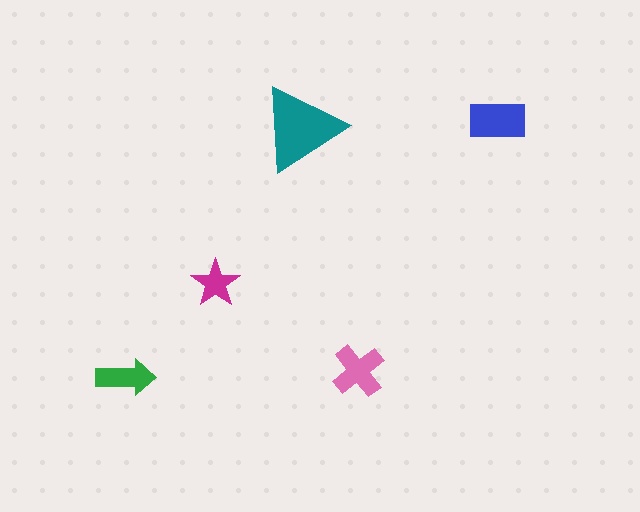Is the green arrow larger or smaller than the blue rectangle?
Smaller.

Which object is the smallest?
The magenta star.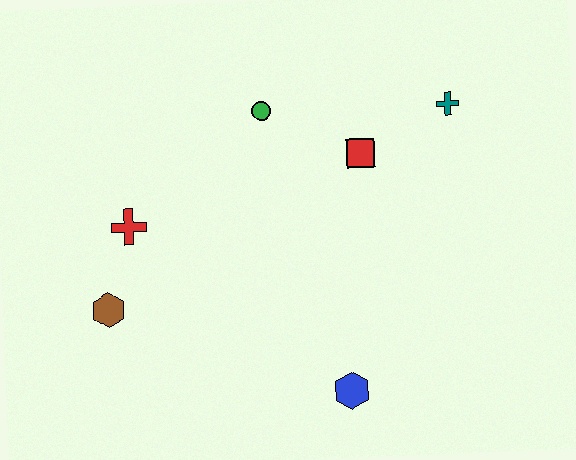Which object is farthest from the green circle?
The blue hexagon is farthest from the green circle.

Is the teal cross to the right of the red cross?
Yes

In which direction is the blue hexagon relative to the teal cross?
The blue hexagon is below the teal cross.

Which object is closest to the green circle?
The red square is closest to the green circle.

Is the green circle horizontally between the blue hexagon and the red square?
No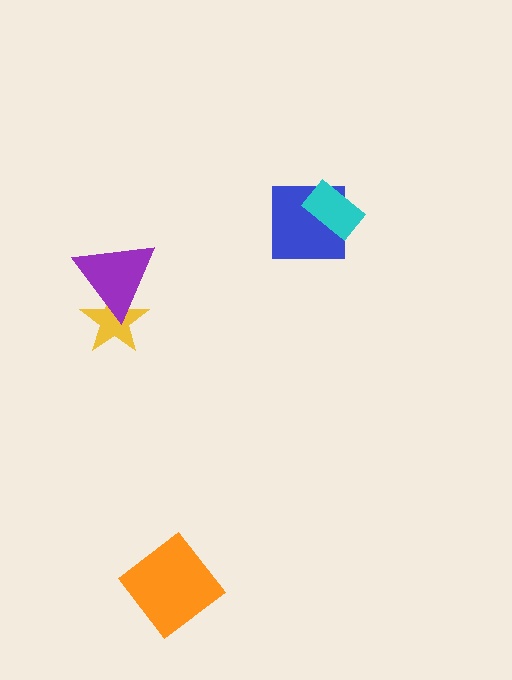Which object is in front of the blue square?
The cyan rectangle is in front of the blue square.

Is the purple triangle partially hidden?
No, no other shape covers it.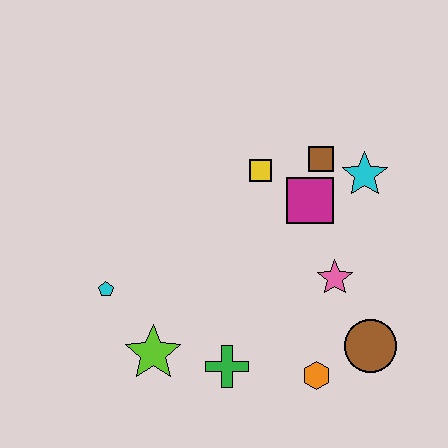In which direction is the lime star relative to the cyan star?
The lime star is to the left of the cyan star.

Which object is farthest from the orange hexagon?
The cyan pentagon is farthest from the orange hexagon.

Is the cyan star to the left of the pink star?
No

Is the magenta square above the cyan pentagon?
Yes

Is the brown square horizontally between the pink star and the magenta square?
Yes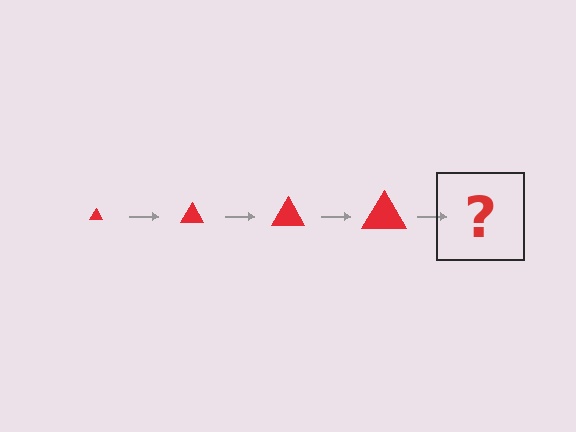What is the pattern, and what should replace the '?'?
The pattern is that the triangle gets progressively larger each step. The '?' should be a red triangle, larger than the previous one.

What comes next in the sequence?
The next element should be a red triangle, larger than the previous one.